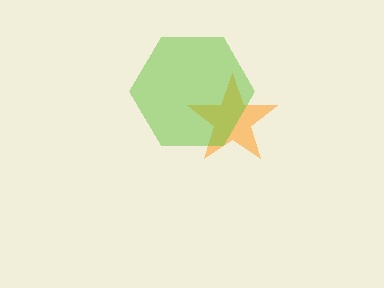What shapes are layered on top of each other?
The layered shapes are: an orange star, a lime hexagon.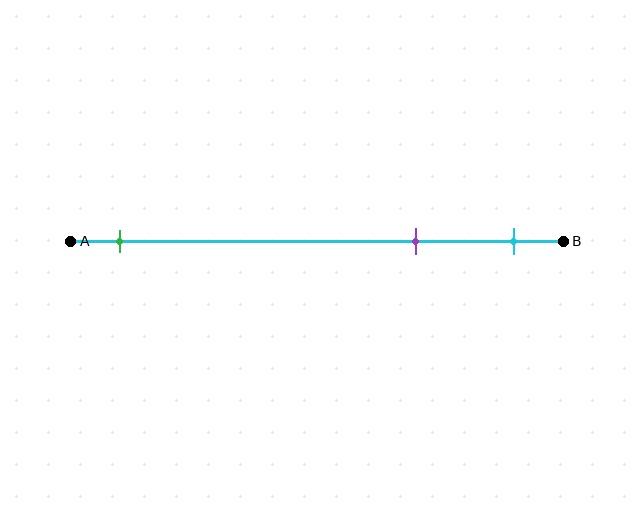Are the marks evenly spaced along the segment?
No, the marks are not evenly spaced.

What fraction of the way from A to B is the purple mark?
The purple mark is approximately 70% (0.7) of the way from A to B.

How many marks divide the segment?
There are 3 marks dividing the segment.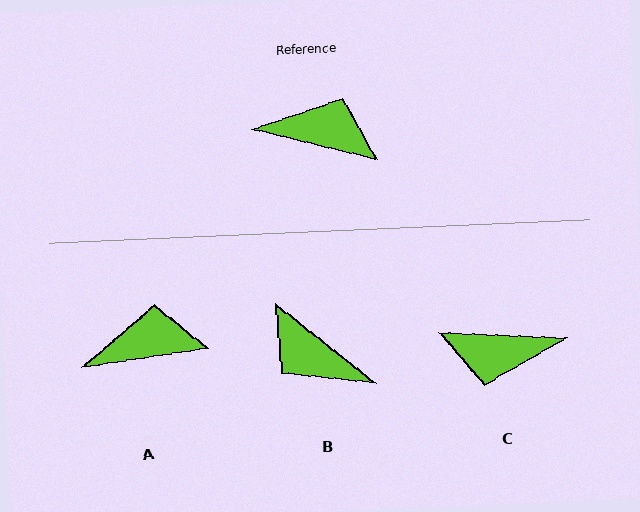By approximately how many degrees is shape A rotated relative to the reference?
Approximately 22 degrees counter-clockwise.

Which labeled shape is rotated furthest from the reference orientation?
C, about 169 degrees away.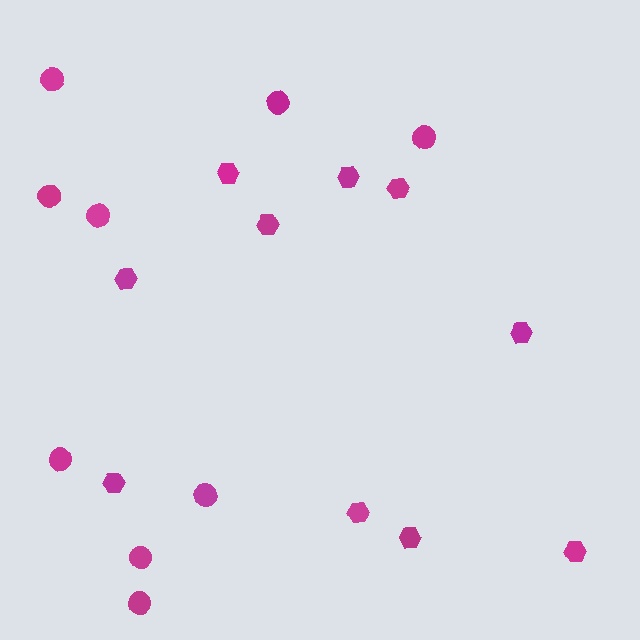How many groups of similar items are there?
There are 2 groups: one group of circles (9) and one group of hexagons (10).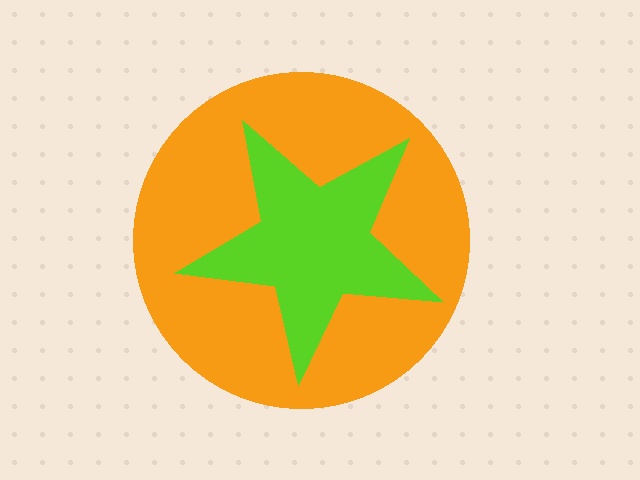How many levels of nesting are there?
2.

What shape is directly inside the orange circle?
The lime star.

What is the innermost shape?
The lime star.